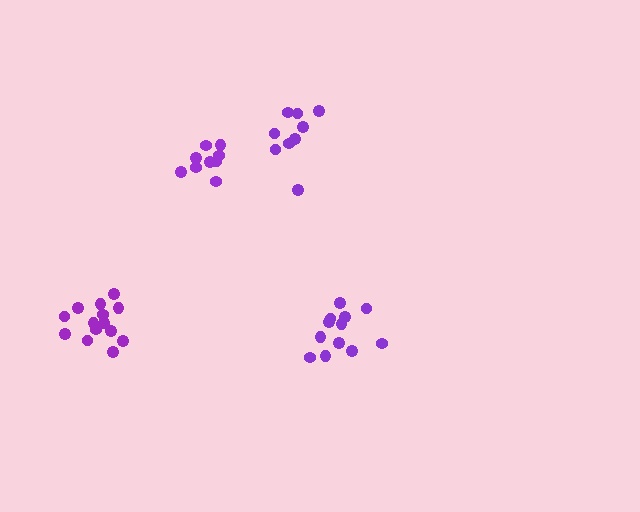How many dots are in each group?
Group 1: 9 dots, Group 2: 9 dots, Group 3: 12 dots, Group 4: 14 dots (44 total).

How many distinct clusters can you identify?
There are 4 distinct clusters.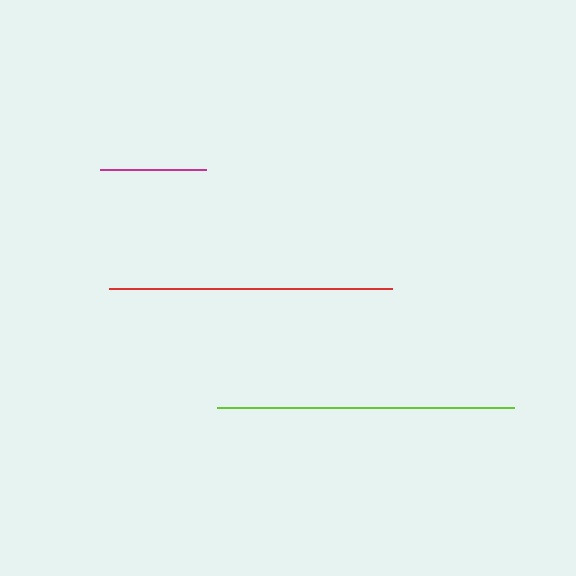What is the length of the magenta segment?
The magenta segment is approximately 107 pixels long.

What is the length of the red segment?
The red segment is approximately 282 pixels long.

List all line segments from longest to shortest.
From longest to shortest: lime, red, magenta.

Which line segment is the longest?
The lime line is the longest at approximately 297 pixels.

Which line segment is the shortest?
The magenta line is the shortest at approximately 107 pixels.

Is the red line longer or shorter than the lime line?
The lime line is longer than the red line.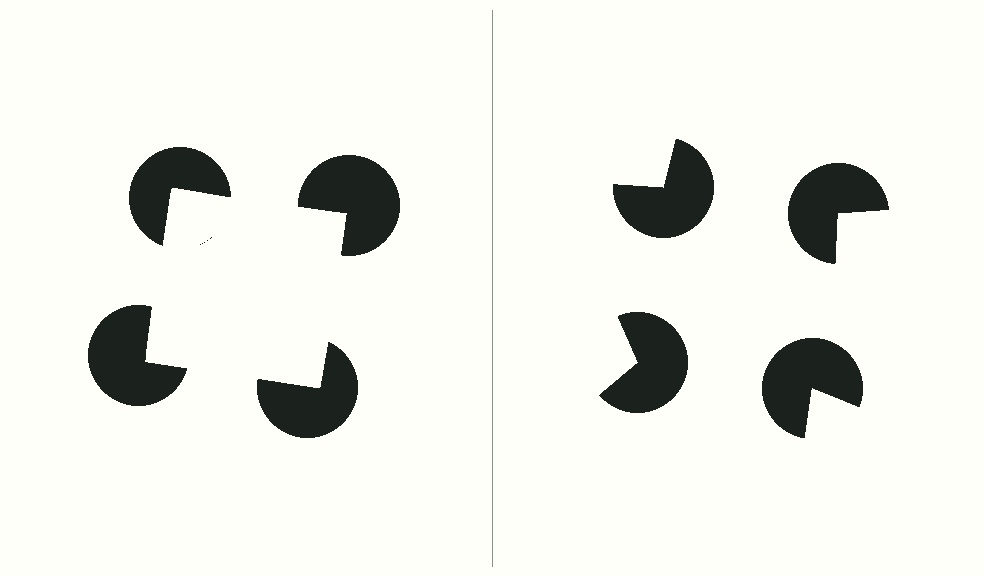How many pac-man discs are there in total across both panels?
8 — 4 on each side.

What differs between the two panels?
The pac-man discs are positioned identically on both sides; only the wedge orientations differ. On the left they align to a square; on the right they are misaligned.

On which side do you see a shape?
An illusory square appears on the left side. On the right side the wedge cuts are rotated, so no coherent shape forms.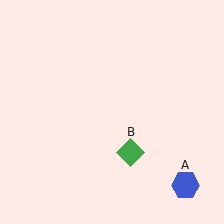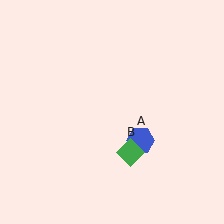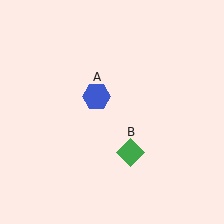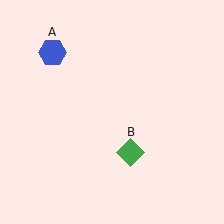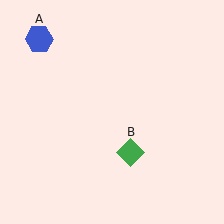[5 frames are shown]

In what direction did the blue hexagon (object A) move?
The blue hexagon (object A) moved up and to the left.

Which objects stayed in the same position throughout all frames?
Green diamond (object B) remained stationary.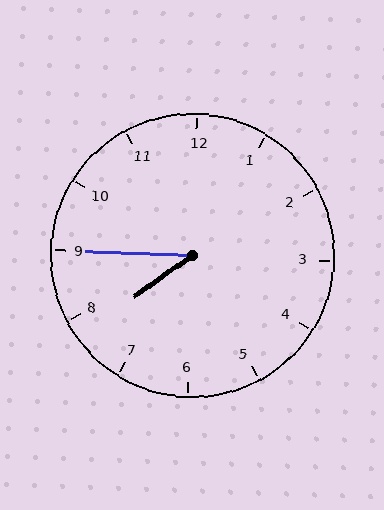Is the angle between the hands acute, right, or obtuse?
It is acute.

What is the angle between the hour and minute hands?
Approximately 38 degrees.